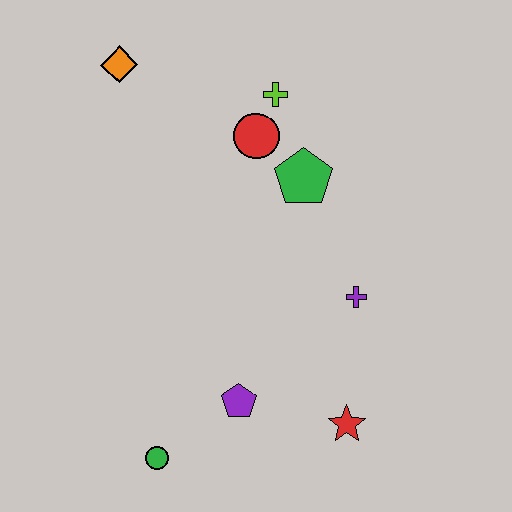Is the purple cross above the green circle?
Yes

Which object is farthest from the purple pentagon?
The orange diamond is farthest from the purple pentagon.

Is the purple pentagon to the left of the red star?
Yes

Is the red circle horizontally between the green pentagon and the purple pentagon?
Yes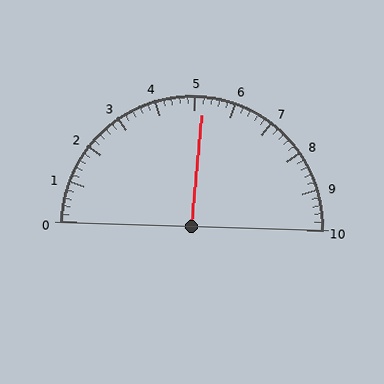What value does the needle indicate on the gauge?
The needle indicates approximately 5.2.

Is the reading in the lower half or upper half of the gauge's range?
The reading is in the upper half of the range (0 to 10).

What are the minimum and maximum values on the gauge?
The gauge ranges from 0 to 10.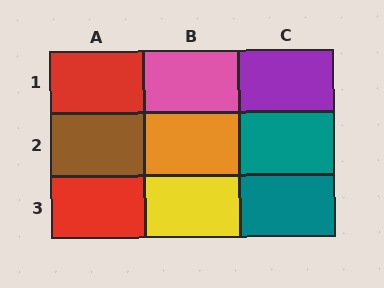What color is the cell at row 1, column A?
Red.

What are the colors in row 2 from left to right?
Brown, orange, teal.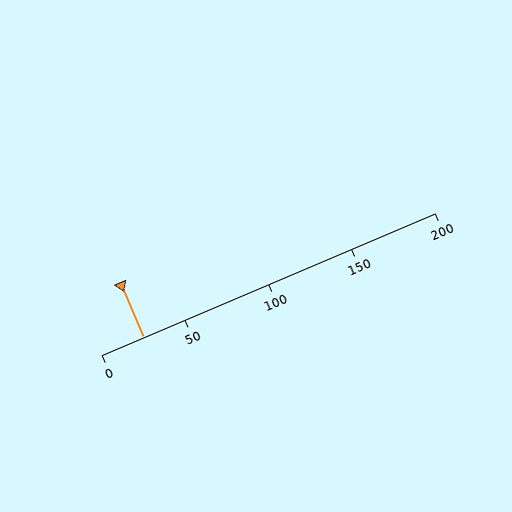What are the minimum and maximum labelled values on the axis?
The axis runs from 0 to 200.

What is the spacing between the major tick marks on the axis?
The major ticks are spaced 50 apart.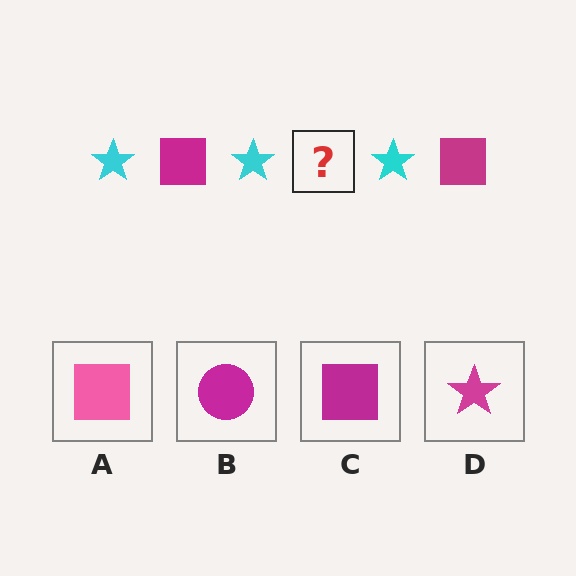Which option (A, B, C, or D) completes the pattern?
C.